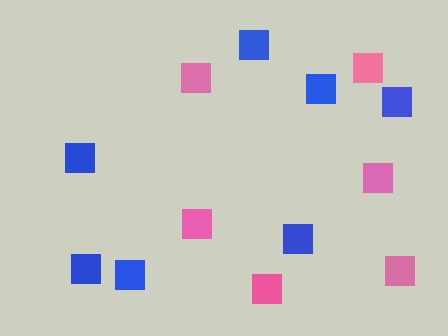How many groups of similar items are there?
There are 2 groups: one group of blue squares (7) and one group of pink squares (6).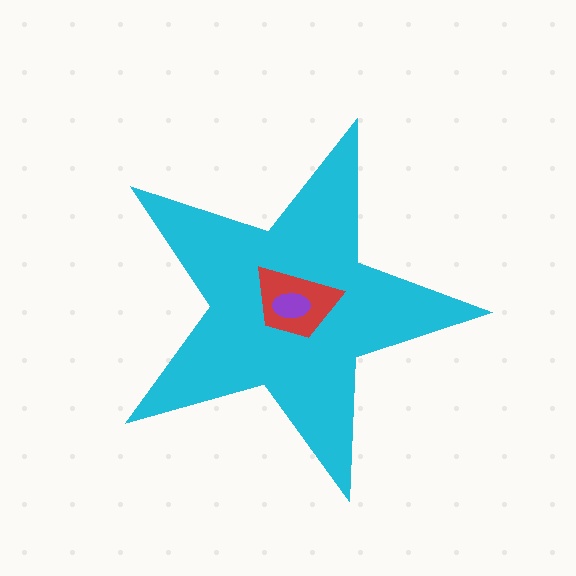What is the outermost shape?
The cyan star.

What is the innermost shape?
The purple ellipse.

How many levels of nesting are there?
3.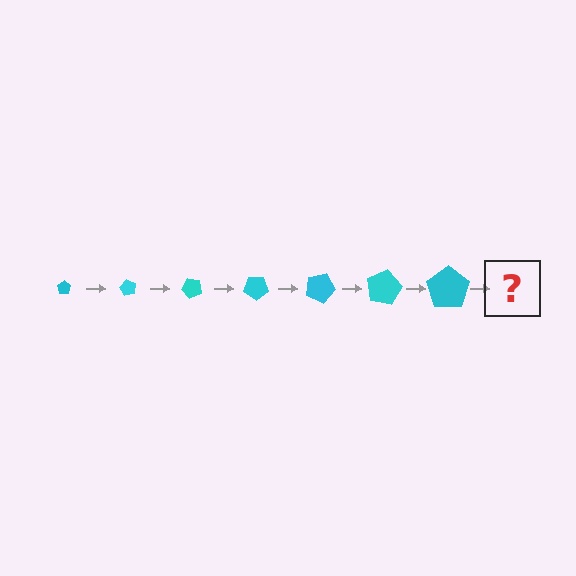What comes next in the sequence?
The next element should be a pentagon, larger than the previous one and rotated 420 degrees from the start.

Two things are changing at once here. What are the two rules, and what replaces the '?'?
The two rules are that the pentagon grows larger each step and it rotates 60 degrees each step. The '?' should be a pentagon, larger than the previous one and rotated 420 degrees from the start.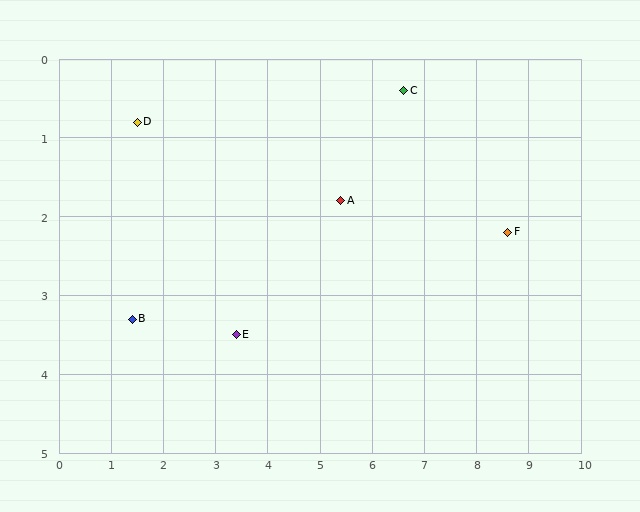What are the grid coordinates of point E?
Point E is at approximately (3.4, 3.5).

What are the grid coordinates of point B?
Point B is at approximately (1.4, 3.3).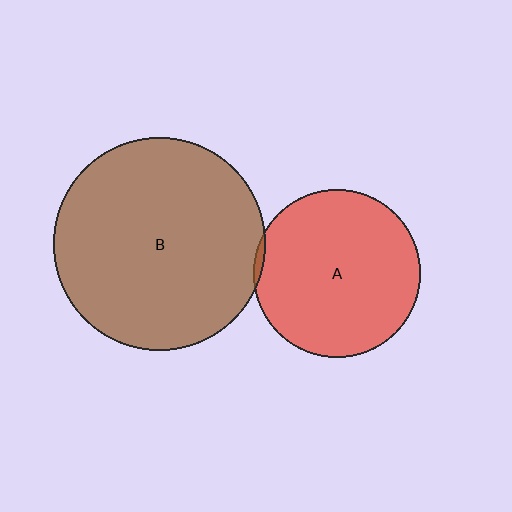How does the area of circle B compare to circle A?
Approximately 1.6 times.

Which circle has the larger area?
Circle B (brown).